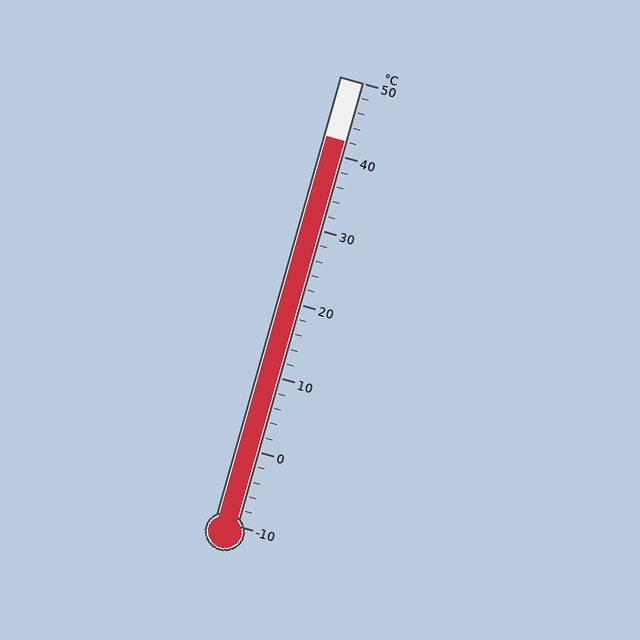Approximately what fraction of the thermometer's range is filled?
The thermometer is filled to approximately 85% of its range.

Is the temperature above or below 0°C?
The temperature is above 0°C.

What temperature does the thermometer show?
The thermometer shows approximately 42°C.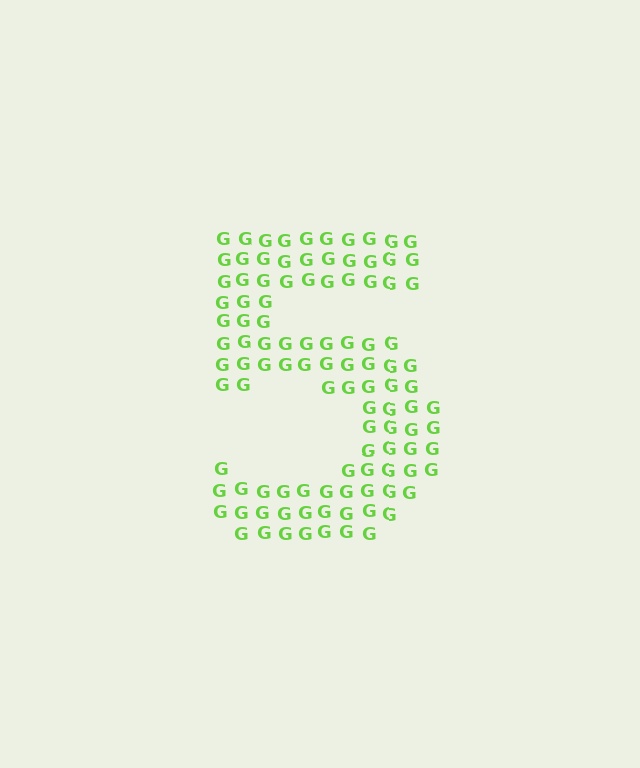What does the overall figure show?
The overall figure shows the digit 5.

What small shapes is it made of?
It is made of small letter G's.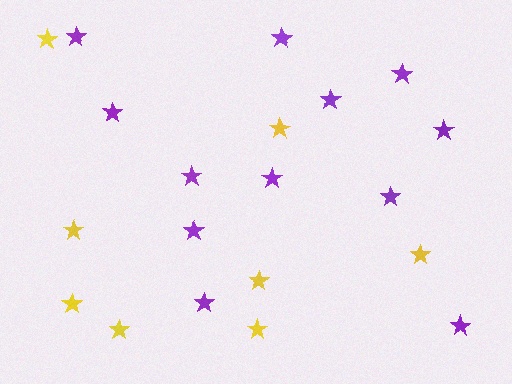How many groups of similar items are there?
There are 2 groups: one group of yellow stars (8) and one group of purple stars (12).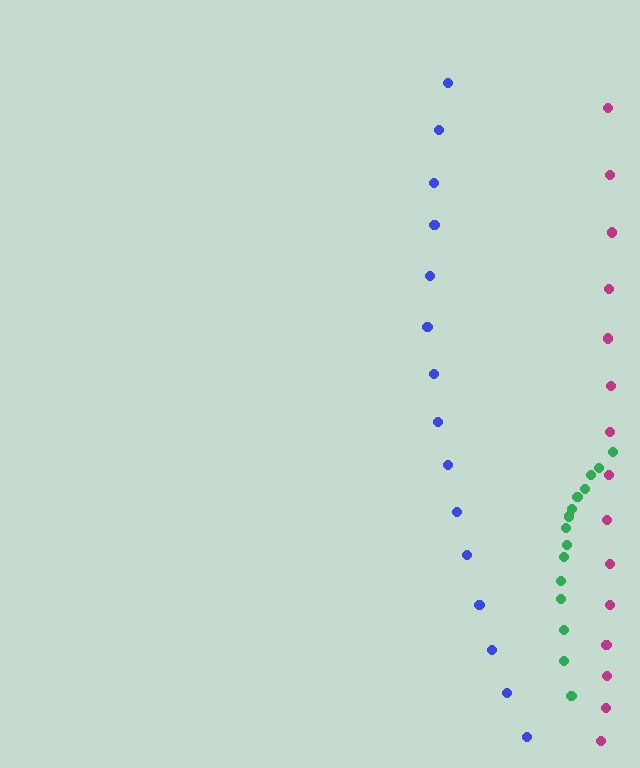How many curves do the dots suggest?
There are 3 distinct paths.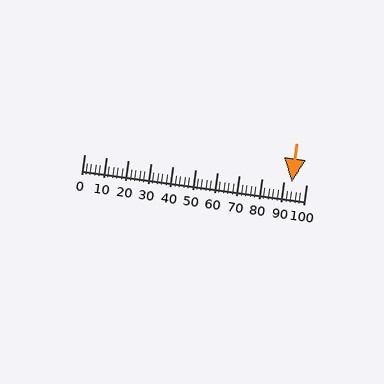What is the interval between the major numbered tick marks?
The major tick marks are spaced 10 units apart.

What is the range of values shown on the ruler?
The ruler shows values from 0 to 100.